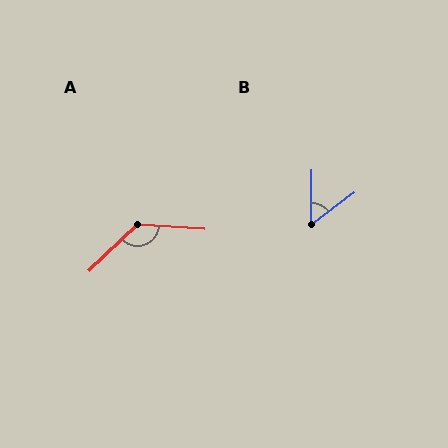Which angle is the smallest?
B, at approximately 53 degrees.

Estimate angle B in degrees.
Approximately 53 degrees.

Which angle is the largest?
A, at approximately 133 degrees.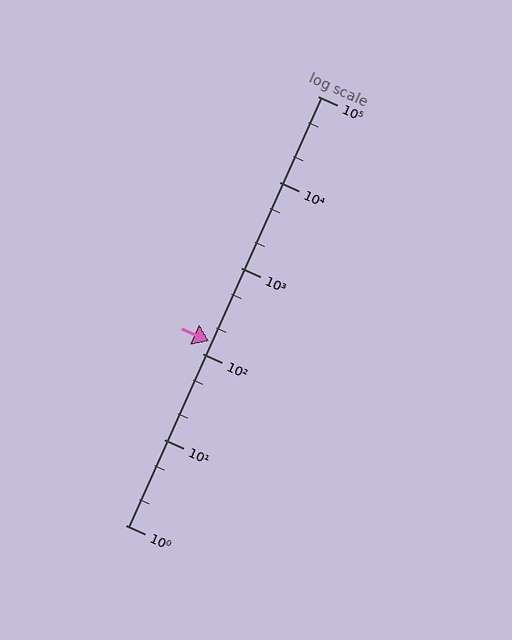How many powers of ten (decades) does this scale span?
The scale spans 5 decades, from 1 to 100000.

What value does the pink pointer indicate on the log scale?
The pointer indicates approximately 140.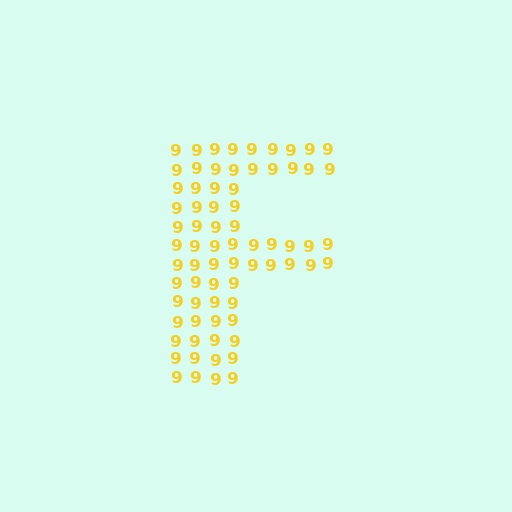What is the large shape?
The large shape is the letter F.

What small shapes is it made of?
It is made of small digit 9's.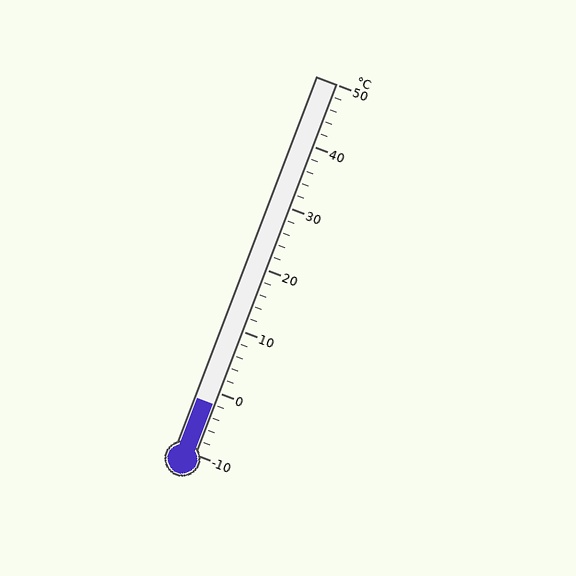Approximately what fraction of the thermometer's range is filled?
The thermometer is filled to approximately 15% of its range.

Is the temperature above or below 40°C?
The temperature is below 40°C.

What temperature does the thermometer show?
The thermometer shows approximately -2°C.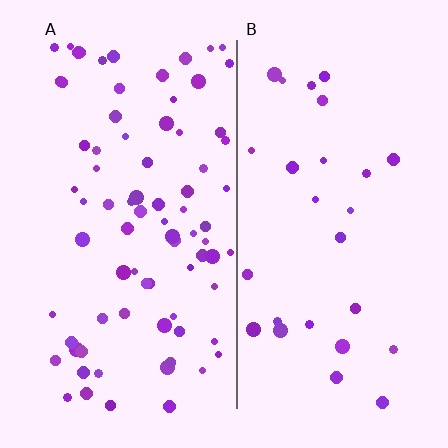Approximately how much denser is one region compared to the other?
Approximately 2.8× — region A over region B.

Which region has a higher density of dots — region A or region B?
A (the left).